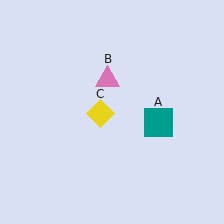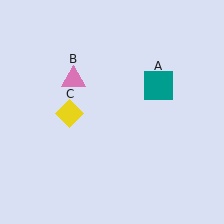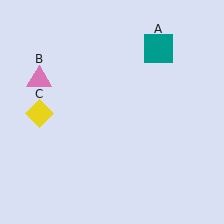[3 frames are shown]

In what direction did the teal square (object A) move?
The teal square (object A) moved up.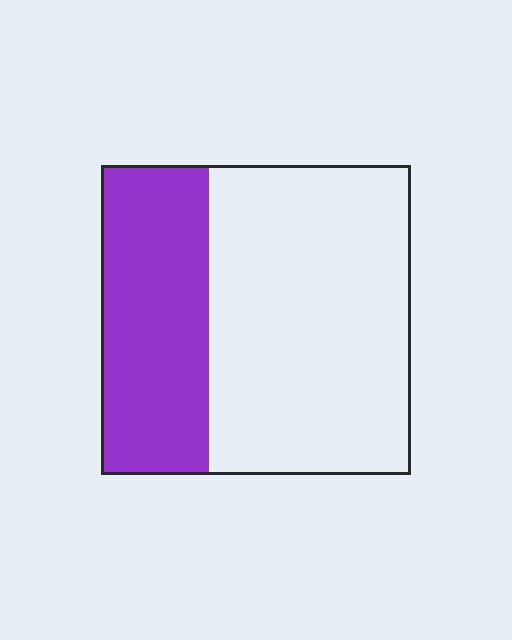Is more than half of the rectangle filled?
No.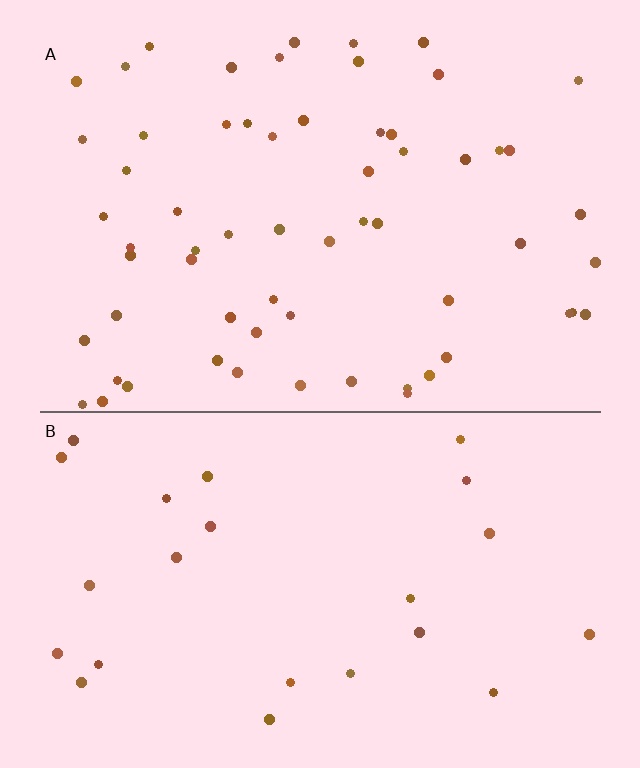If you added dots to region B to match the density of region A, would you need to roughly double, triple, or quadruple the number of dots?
Approximately triple.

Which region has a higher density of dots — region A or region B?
A (the top).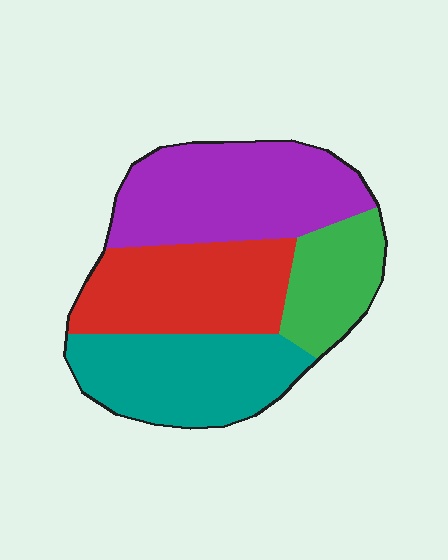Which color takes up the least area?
Green, at roughly 15%.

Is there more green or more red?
Red.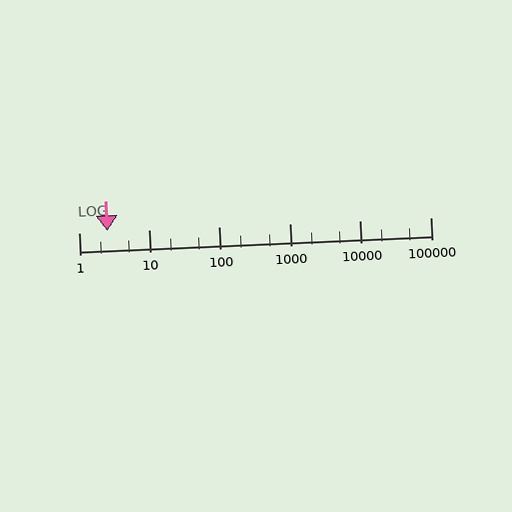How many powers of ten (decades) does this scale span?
The scale spans 5 decades, from 1 to 100000.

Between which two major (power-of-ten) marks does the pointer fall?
The pointer is between 1 and 10.